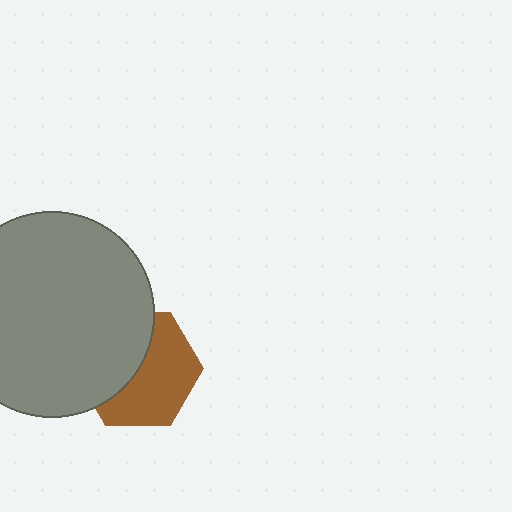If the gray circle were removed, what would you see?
You would see the complete brown hexagon.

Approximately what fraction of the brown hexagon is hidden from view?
Roughly 45% of the brown hexagon is hidden behind the gray circle.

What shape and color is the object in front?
The object in front is a gray circle.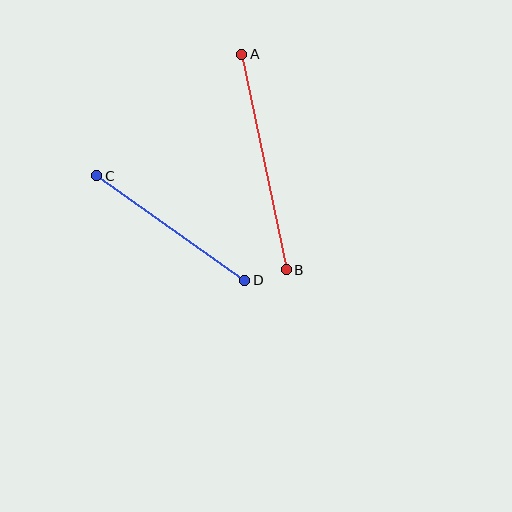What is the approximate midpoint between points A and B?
The midpoint is at approximately (264, 162) pixels.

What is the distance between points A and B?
The distance is approximately 220 pixels.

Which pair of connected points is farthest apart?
Points A and B are farthest apart.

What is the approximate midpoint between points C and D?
The midpoint is at approximately (171, 228) pixels.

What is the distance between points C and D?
The distance is approximately 182 pixels.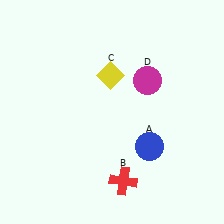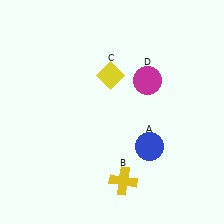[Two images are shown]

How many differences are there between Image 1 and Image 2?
There is 1 difference between the two images.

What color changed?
The cross (B) changed from red in Image 1 to yellow in Image 2.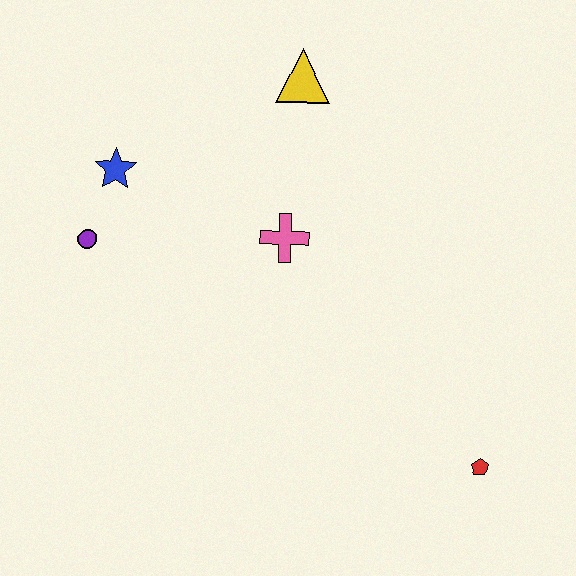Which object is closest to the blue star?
The purple circle is closest to the blue star.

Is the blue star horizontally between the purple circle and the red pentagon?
Yes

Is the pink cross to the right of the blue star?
Yes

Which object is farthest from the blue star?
The red pentagon is farthest from the blue star.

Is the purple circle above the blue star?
No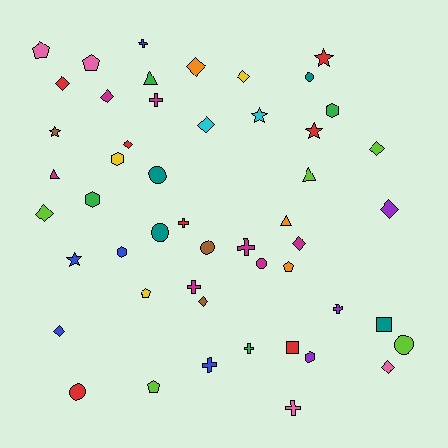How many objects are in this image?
There are 50 objects.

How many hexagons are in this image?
There are 5 hexagons.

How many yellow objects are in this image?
There are 3 yellow objects.